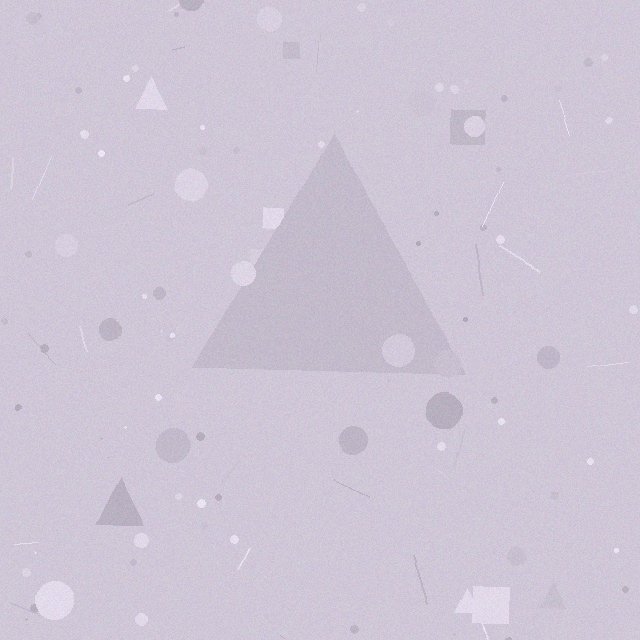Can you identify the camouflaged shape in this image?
The camouflaged shape is a triangle.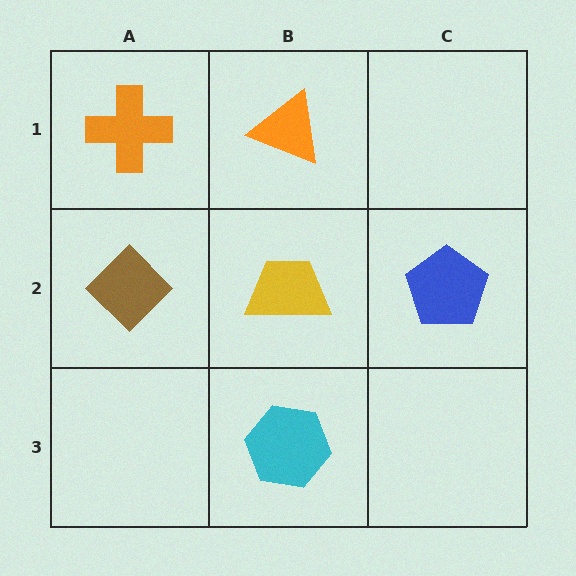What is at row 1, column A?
An orange cross.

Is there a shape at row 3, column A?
No, that cell is empty.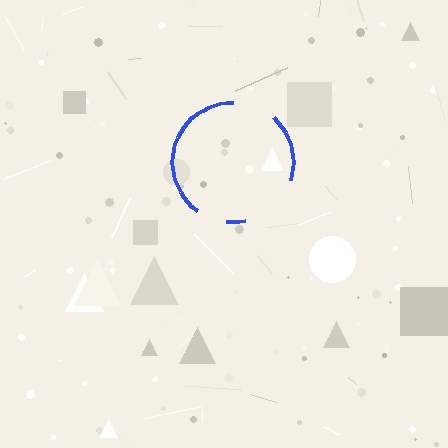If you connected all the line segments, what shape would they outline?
They would outline a circle.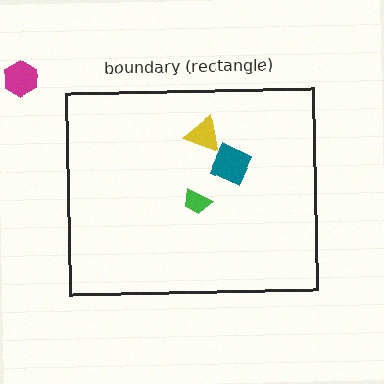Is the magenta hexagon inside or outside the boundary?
Outside.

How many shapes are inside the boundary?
3 inside, 1 outside.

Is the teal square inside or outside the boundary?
Inside.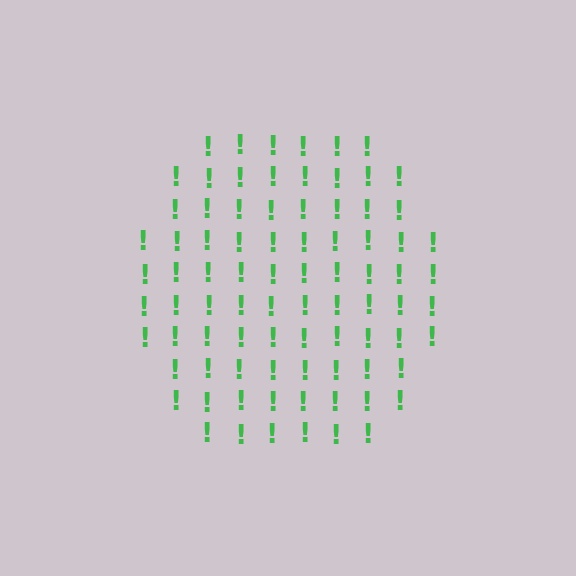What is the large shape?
The large shape is a hexagon.